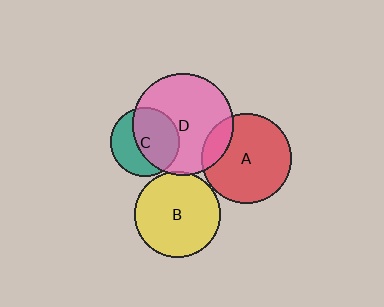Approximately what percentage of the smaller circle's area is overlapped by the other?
Approximately 5%.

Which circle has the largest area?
Circle D (pink).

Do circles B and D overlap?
Yes.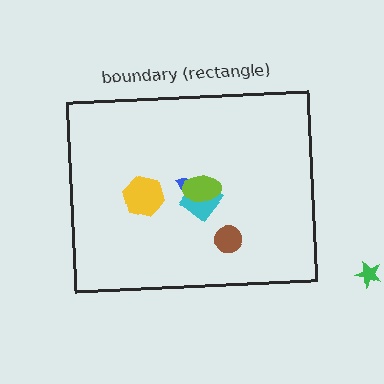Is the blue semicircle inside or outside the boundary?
Inside.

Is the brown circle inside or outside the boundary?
Inside.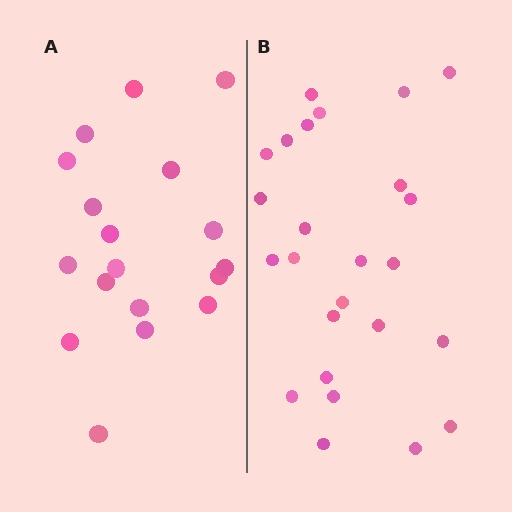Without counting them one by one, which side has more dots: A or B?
Region B (the right region) has more dots.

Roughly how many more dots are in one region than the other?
Region B has roughly 8 or so more dots than region A.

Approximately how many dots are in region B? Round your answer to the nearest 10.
About 20 dots. (The exact count is 25, which rounds to 20.)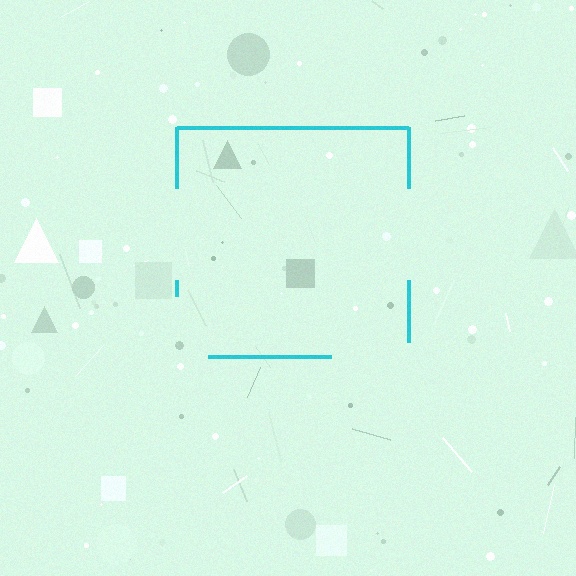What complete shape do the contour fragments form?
The contour fragments form a square.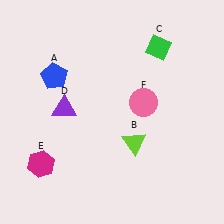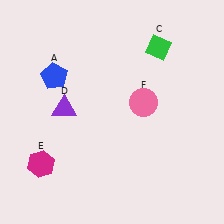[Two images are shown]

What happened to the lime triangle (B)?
The lime triangle (B) was removed in Image 2. It was in the bottom-right area of Image 1.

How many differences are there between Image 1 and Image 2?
There is 1 difference between the two images.